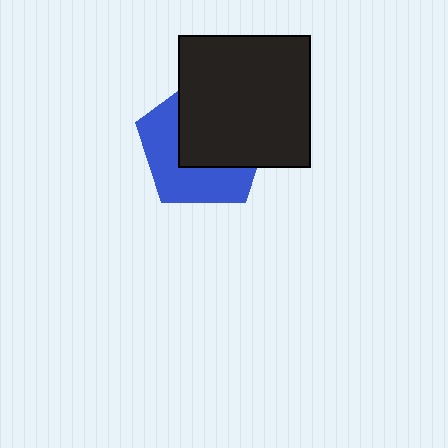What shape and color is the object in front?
The object in front is a black square.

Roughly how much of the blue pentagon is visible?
About half of it is visible (roughly 46%).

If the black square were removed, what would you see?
You would see the complete blue pentagon.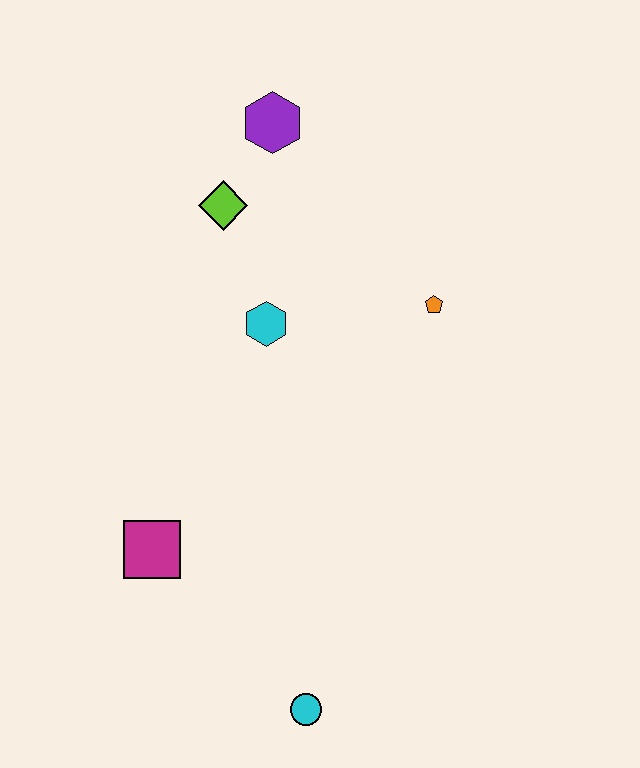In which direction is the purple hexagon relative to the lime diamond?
The purple hexagon is above the lime diamond.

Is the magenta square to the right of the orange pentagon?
No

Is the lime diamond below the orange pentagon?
No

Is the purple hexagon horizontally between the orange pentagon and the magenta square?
Yes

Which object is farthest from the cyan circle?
The purple hexagon is farthest from the cyan circle.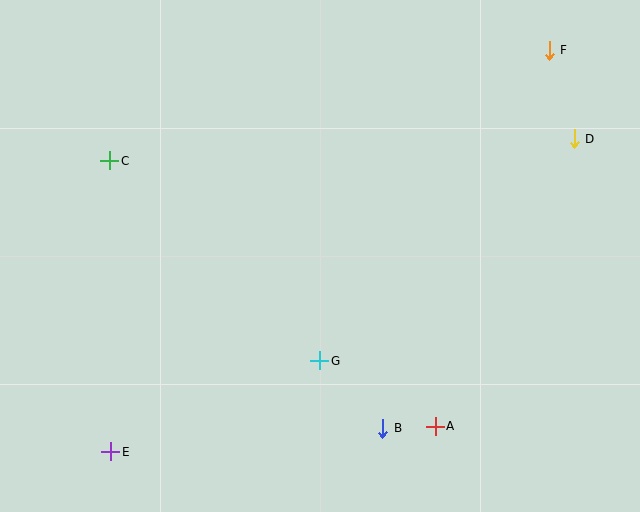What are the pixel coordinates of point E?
Point E is at (111, 452).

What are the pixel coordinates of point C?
Point C is at (110, 161).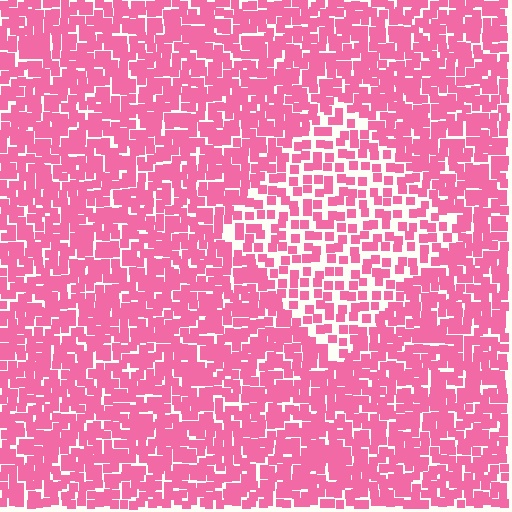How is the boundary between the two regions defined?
The boundary is defined by a change in element density (approximately 1.8x ratio). All elements are the same color, size, and shape.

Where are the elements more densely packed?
The elements are more densely packed outside the diamond boundary.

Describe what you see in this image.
The image contains small pink elements arranged at two different densities. A diamond-shaped region is visible where the elements are less densely packed than the surrounding area.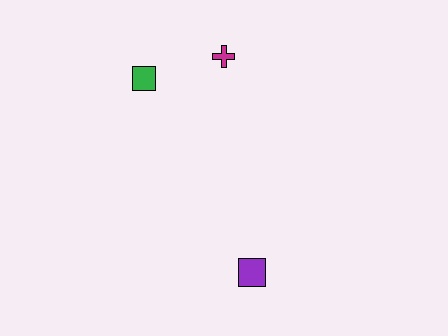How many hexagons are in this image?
There are no hexagons.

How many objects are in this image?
There are 3 objects.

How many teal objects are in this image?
There are no teal objects.